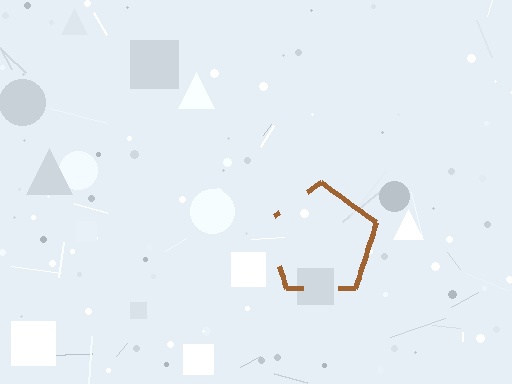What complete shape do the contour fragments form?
The contour fragments form a pentagon.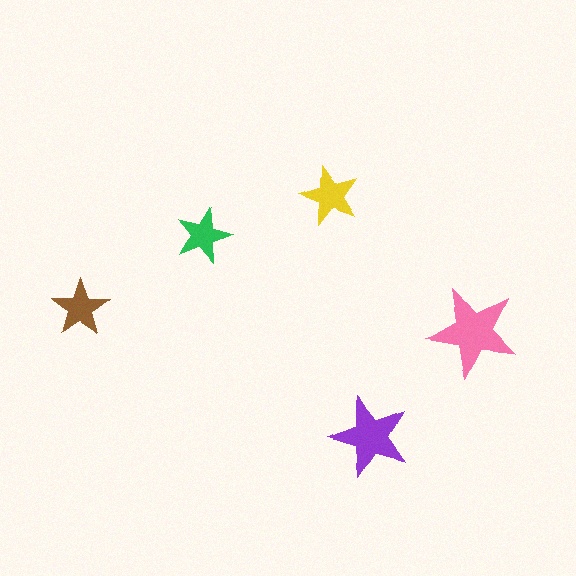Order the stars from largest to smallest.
the pink one, the purple one, the yellow one, the brown one, the green one.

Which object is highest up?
The yellow star is topmost.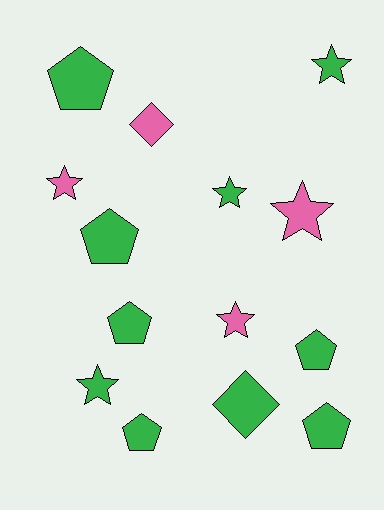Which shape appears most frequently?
Pentagon, with 6 objects.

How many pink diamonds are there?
There is 1 pink diamond.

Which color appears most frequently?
Green, with 10 objects.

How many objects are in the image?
There are 14 objects.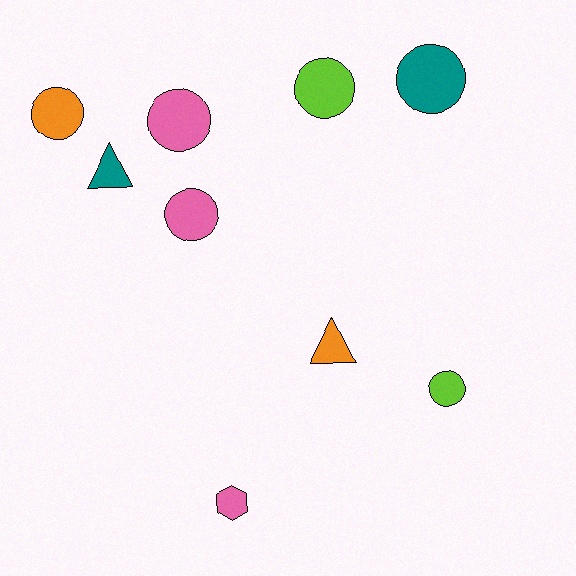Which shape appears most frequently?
Circle, with 6 objects.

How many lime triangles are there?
There are no lime triangles.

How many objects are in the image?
There are 9 objects.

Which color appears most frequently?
Pink, with 3 objects.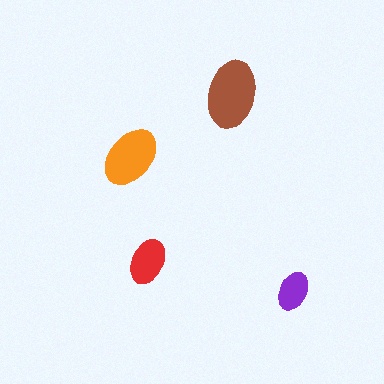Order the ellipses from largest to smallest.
the brown one, the orange one, the red one, the purple one.